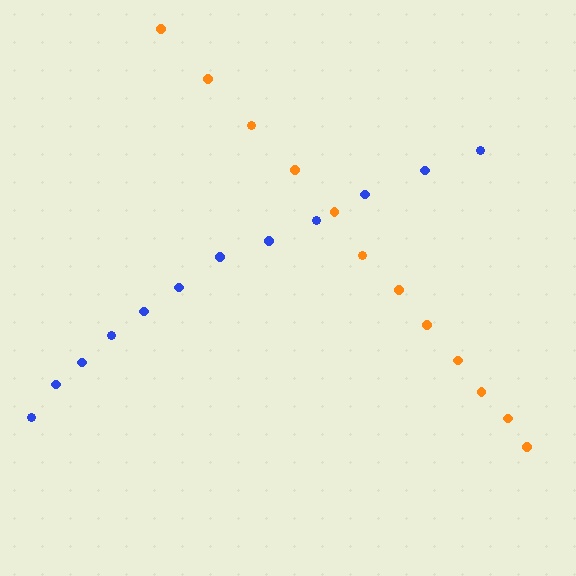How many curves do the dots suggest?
There are 2 distinct paths.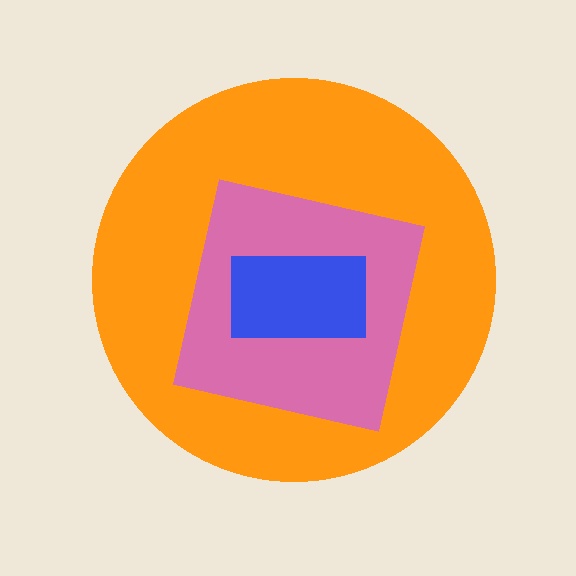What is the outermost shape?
The orange circle.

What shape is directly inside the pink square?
The blue rectangle.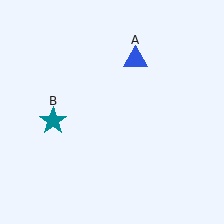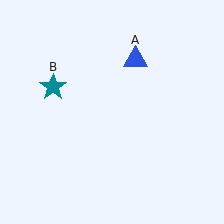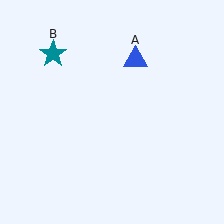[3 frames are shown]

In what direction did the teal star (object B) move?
The teal star (object B) moved up.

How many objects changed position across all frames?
1 object changed position: teal star (object B).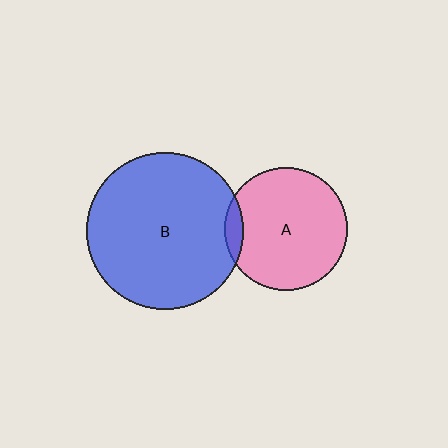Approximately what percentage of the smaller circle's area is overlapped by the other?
Approximately 5%.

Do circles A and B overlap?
Yes.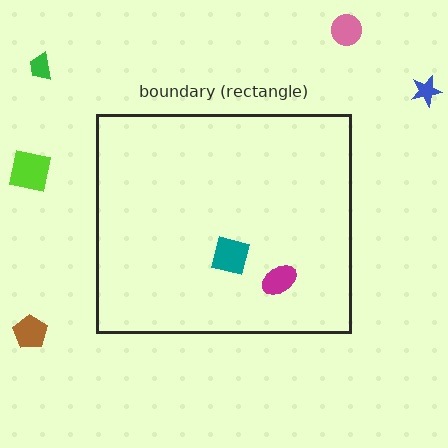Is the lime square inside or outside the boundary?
Outside.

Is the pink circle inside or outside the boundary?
Outside.